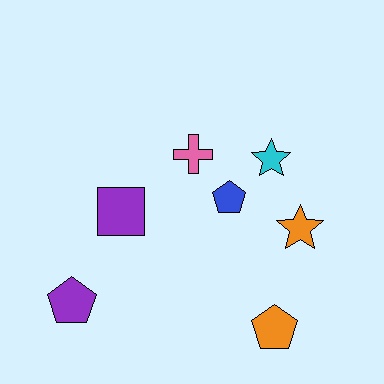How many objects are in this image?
There are 7 objects.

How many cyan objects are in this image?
There is 1 cyan object.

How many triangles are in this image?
There are no triangles.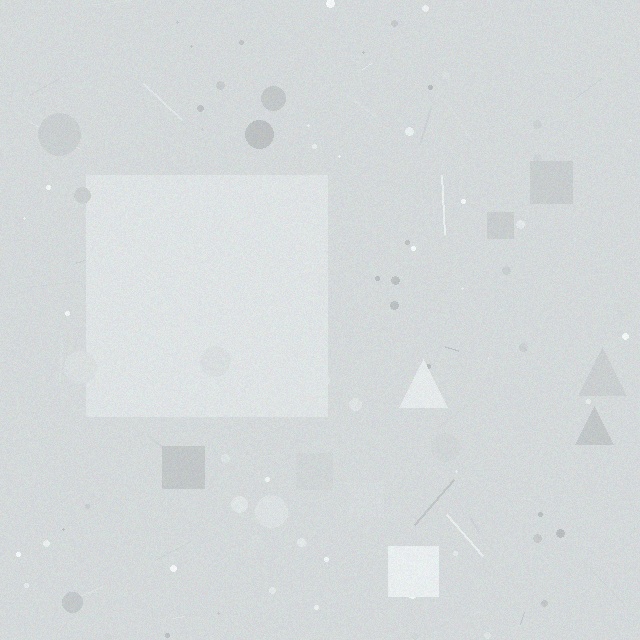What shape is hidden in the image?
A square is hidden in the image.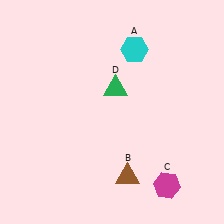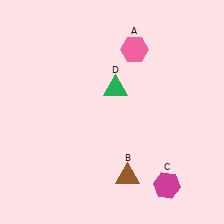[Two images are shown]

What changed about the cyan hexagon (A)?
In Image 1, A is cyan. In Image 2, it changed to pink.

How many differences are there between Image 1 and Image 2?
There is 1 difference between the two images.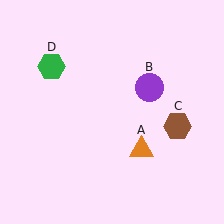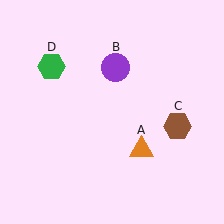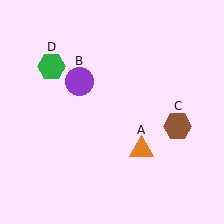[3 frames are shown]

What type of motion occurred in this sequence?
The purple circle (object B) rotated counterclockwise around the center of the scene.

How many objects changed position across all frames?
1 object changed position: purple circle (object B).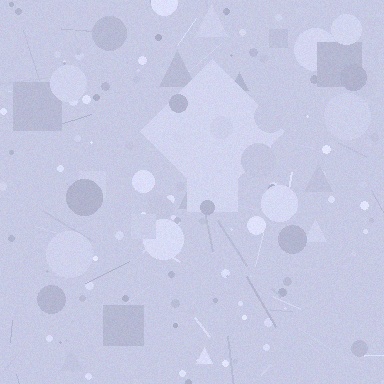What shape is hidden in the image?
A diamond is hidden in the image.